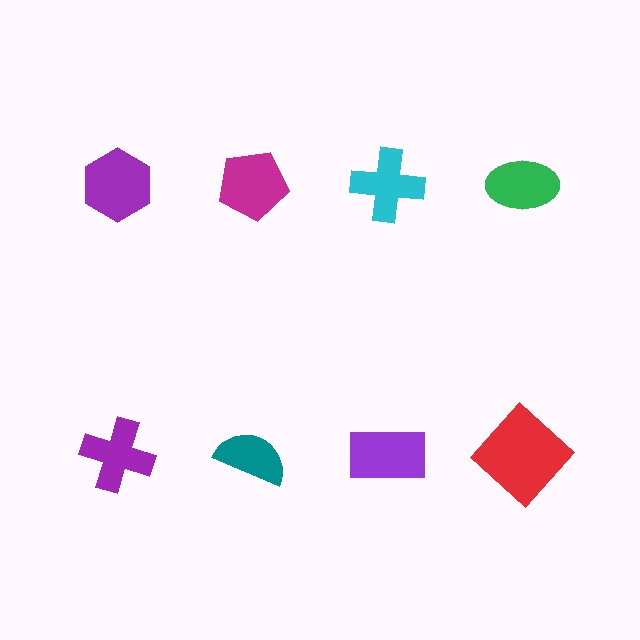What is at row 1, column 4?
A green ellipse.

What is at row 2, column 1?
A purple cross.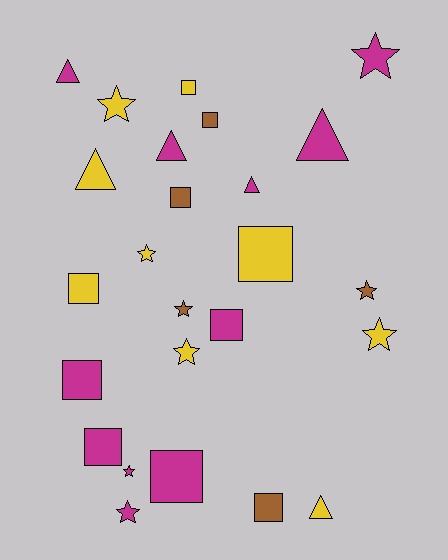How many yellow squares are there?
There are 3 yellow squares.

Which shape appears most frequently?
Square, with 10 objects.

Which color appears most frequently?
Magenta, with 11 objects.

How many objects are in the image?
There are 25 objects.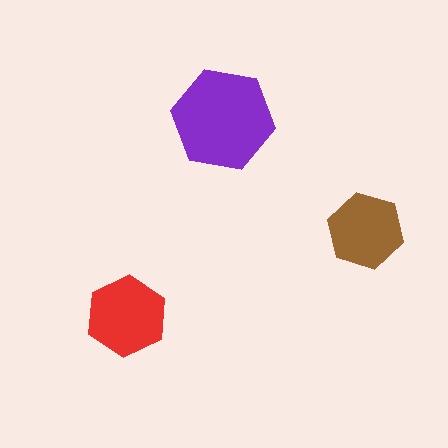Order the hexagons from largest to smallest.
the purple one, the red one, the brown one.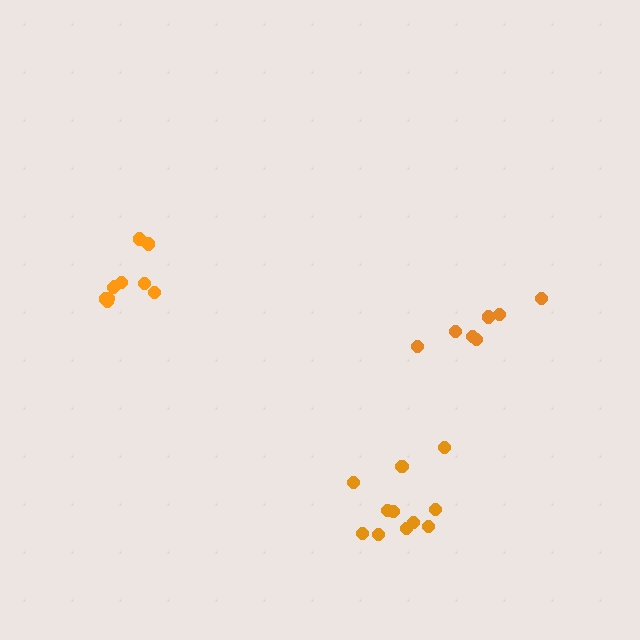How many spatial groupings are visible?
There are 3 spatial groupings.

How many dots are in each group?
Group 1: 10 dots, Group 2: 11 dots, Group 3: 7 dots (28 total).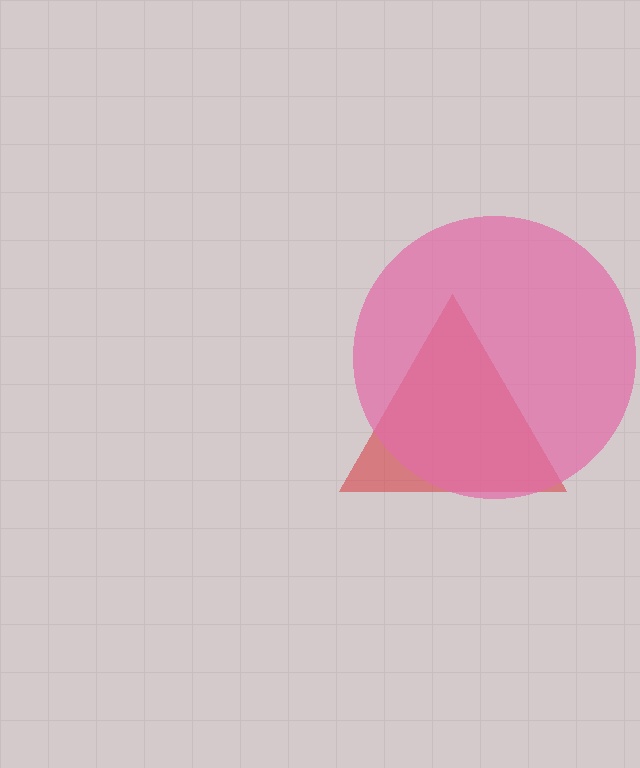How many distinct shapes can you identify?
There are 2 distinct shapes: a red triangle, a pink circle.